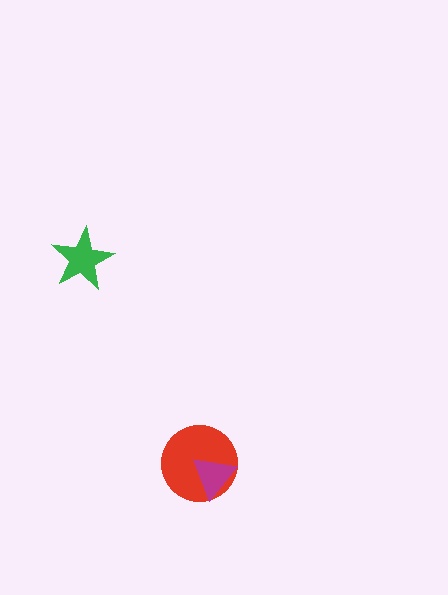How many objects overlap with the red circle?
1 object overlaps with the red circle.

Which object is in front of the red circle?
The magenta triangle is in front of the red circle.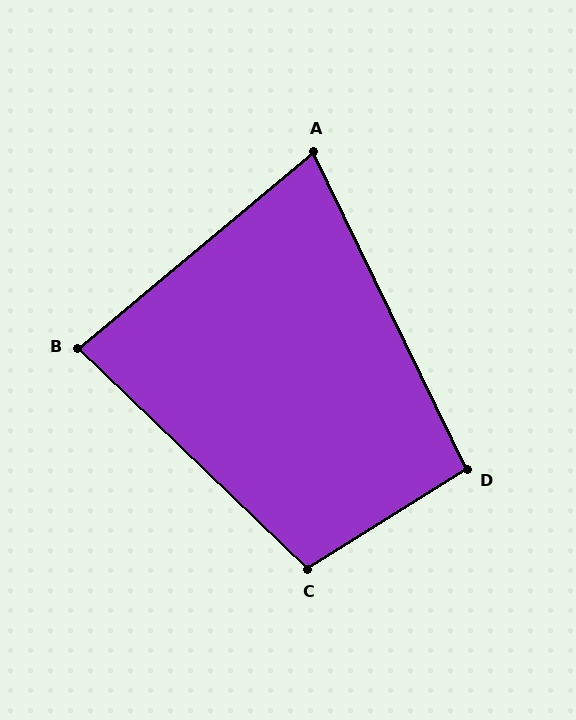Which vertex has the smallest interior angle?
A, at approximately 76 degrees.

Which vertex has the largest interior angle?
C, at approximately 104 degrees.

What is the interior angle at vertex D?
Approximately 96 degrees (obtuse).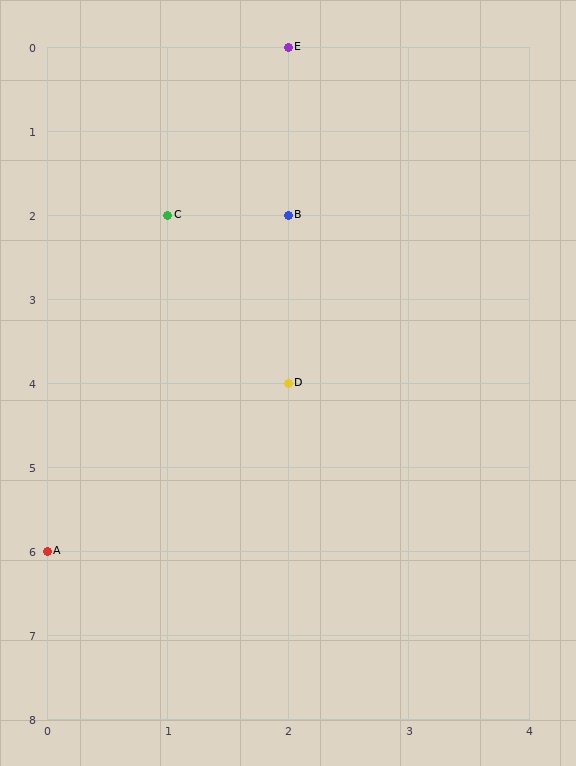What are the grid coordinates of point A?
Point A is at grid coordinates (0, 6).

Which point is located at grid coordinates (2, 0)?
Point E is at (2, 0).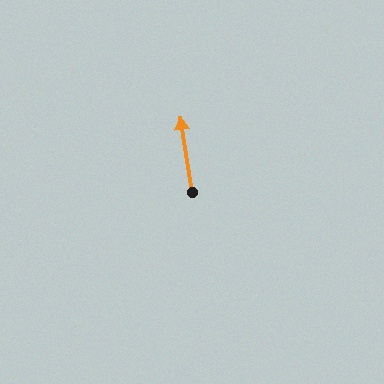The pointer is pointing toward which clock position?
Roughly 12 o'clock.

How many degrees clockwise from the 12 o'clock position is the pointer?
Approximately 351 degrees.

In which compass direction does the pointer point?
North.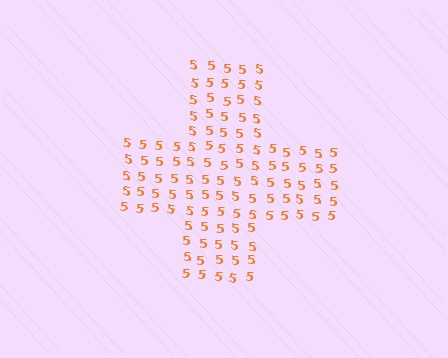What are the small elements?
The small elements are digit 5's.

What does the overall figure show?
The overall figure shows a cross.